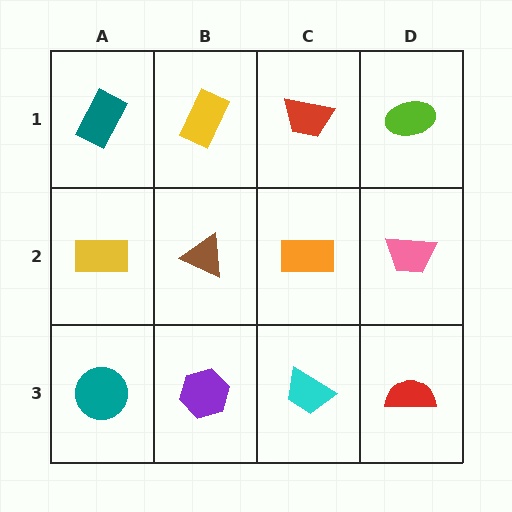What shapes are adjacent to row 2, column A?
A teal rectangle (row 1, column A), a teal circle (row 3, column A), a brown triangle (row 2, column B).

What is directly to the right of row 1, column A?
A yellow rectangle.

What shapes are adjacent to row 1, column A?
A yellow rectangle (row 2, column A), a yellow rectangle (row 1, column B).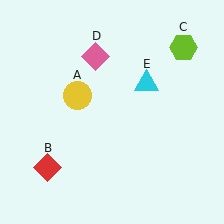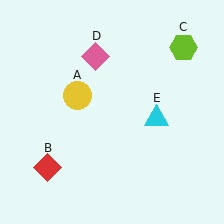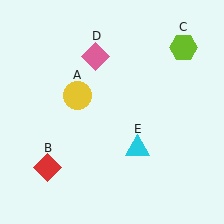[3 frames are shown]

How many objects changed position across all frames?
1 object changed position: cyan triangle (object E).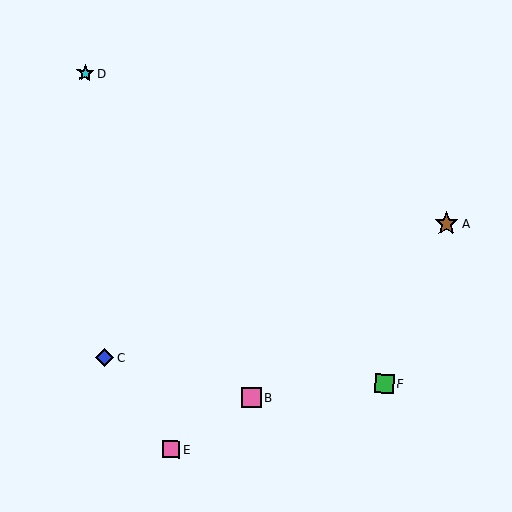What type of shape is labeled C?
Shape C is a blue diamond.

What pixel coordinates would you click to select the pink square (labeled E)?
Click at (171, 450) to select the pink square E.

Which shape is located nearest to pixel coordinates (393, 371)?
The green square (labeled F) at (384, 384) is nearest to that location.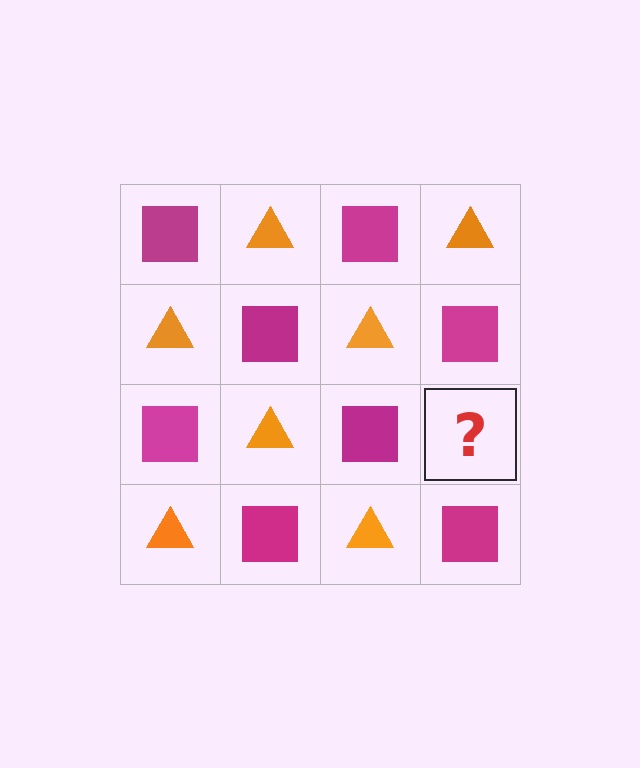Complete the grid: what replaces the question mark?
The question mark should be replaced with an orange triangle.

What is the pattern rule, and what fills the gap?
The rule is that it alternates magenta square and orange triangle in a checkerboard pattern. The gap should be filled with an orange triangle.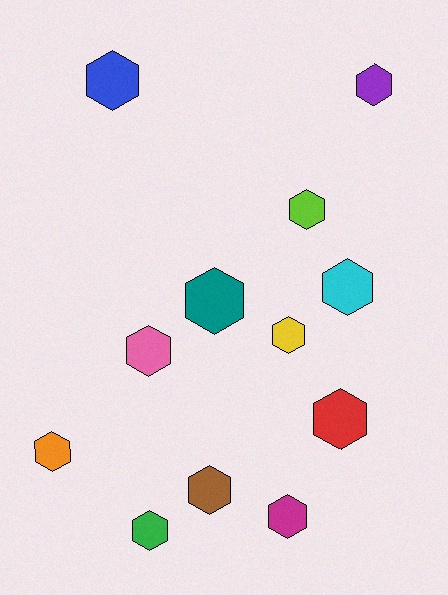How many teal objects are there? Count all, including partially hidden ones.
There is 1 teal object.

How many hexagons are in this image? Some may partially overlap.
There are 12 hexagons.